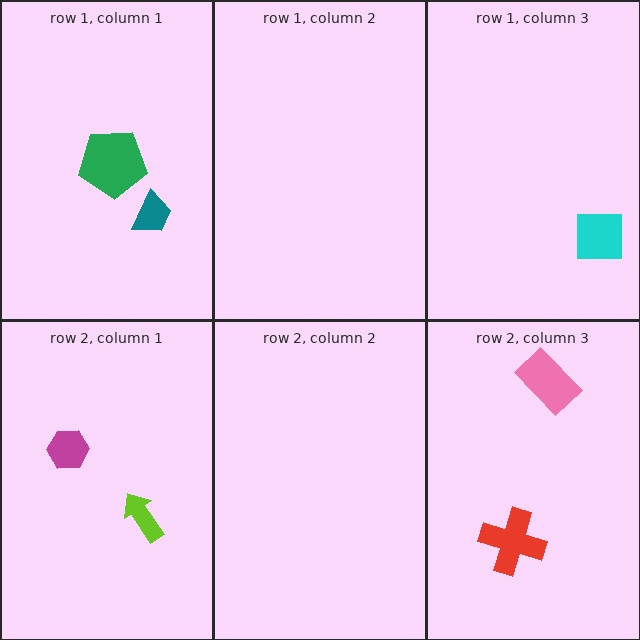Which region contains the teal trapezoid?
The row 1, column 1 region.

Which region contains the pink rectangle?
The row 2, column 3 region.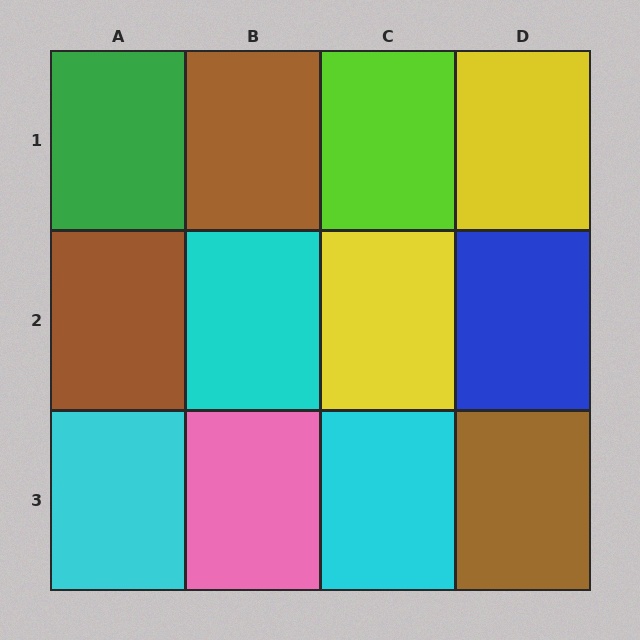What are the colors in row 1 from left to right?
Green, brown, lime, yellow.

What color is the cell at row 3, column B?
Pink.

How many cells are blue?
1 cell is blue.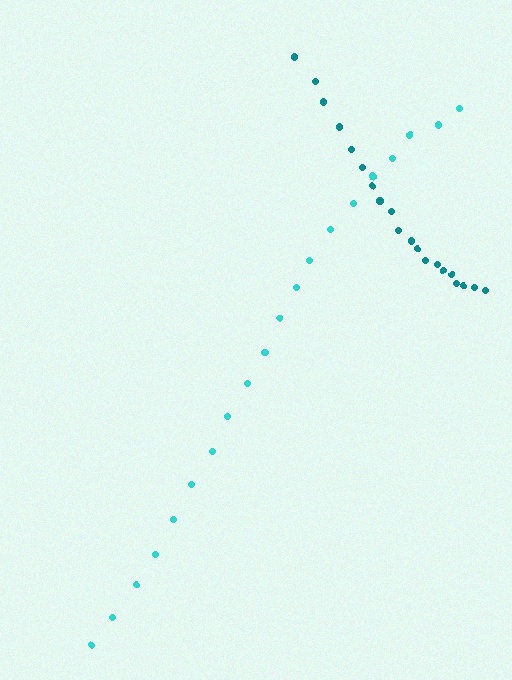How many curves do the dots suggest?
There are 2 distinct paths.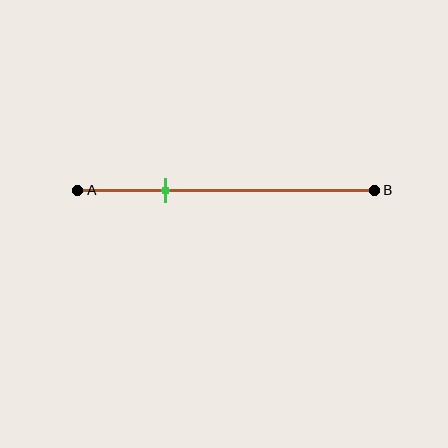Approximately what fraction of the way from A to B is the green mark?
The green mark is approximately 30% of the way from A to B.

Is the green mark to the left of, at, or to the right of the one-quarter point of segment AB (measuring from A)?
The green mark is to the right of the one-quarter point of segment AB.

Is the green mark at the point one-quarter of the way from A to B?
No, the mark is at about 30% from A, not at the 25% one-quarter point.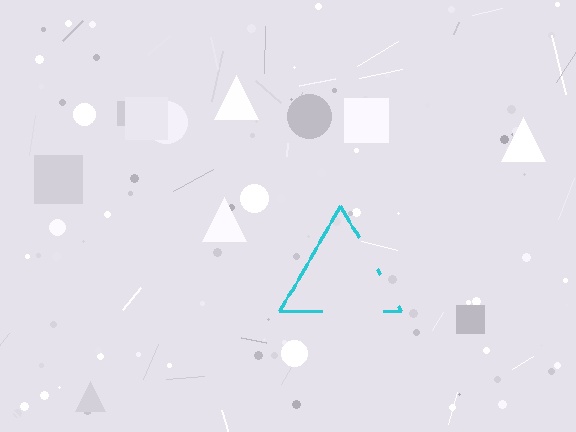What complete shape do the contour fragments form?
The contour fragments form a triangle.